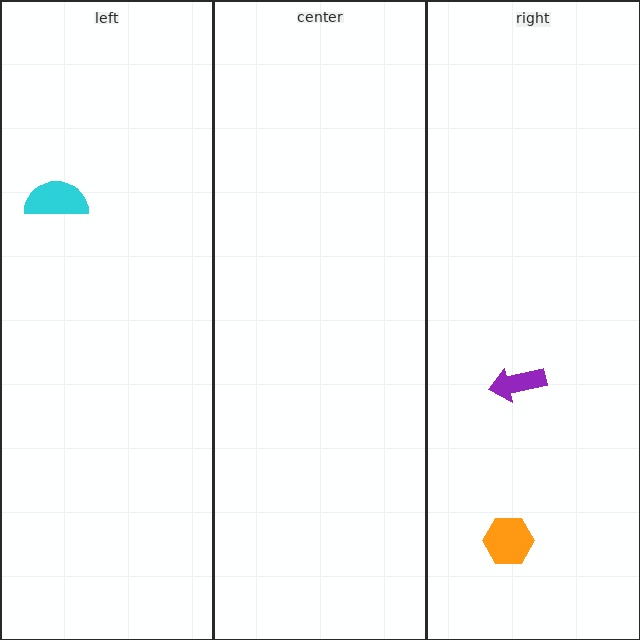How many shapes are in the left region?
1.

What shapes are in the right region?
The orange hexagon, the purple arrow.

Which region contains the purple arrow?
The right region.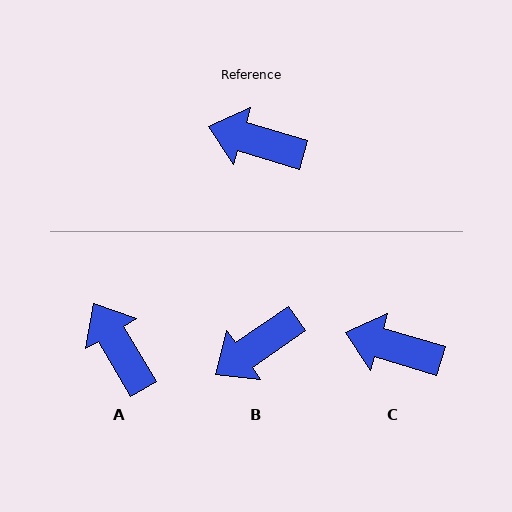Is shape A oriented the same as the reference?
No, it is off by about 43 degrees.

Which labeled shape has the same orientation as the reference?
C.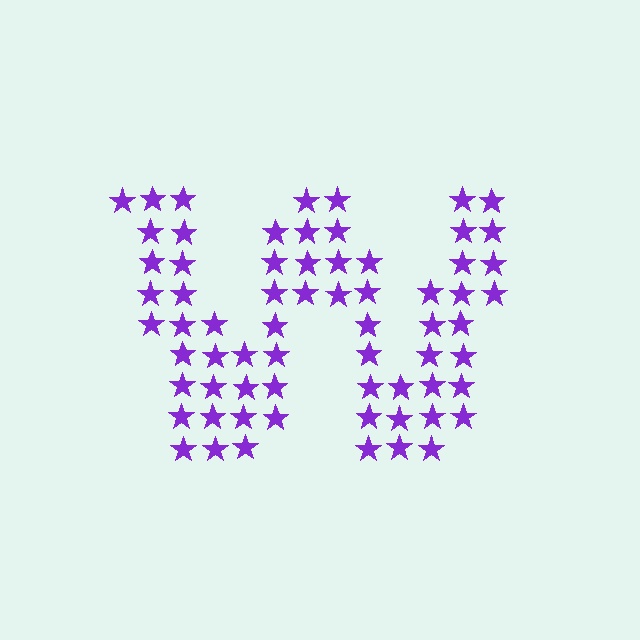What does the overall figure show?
The overall figure shows the letter W.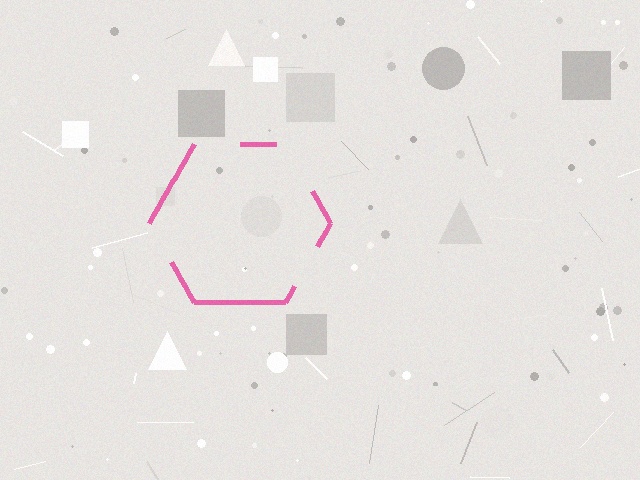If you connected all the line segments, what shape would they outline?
They would outline a hexagon.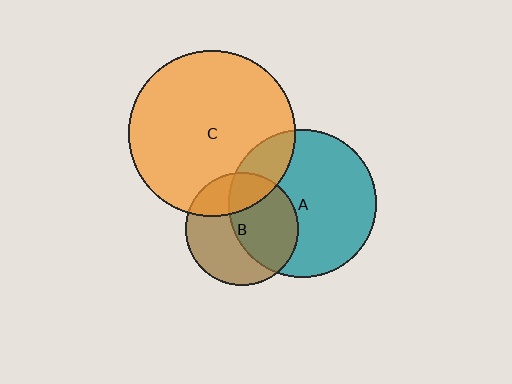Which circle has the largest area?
Circle C (orange).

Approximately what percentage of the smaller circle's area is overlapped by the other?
Approximately 25%.